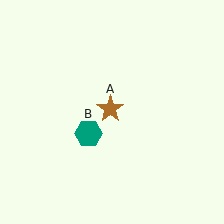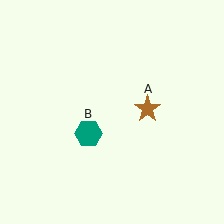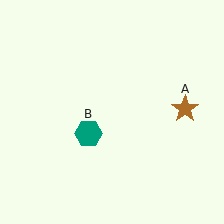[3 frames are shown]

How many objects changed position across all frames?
1 object changed position: brown star (object A).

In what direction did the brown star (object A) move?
The brown star (object A) moved right.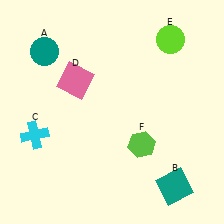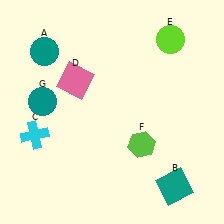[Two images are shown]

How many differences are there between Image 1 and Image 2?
There is 1 difference between the two images.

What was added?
A teal circle (G) was added in Image 2.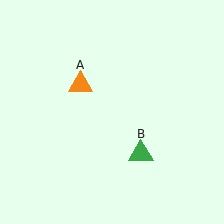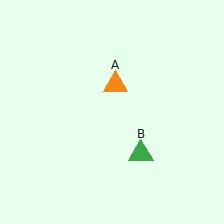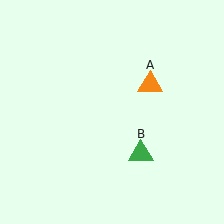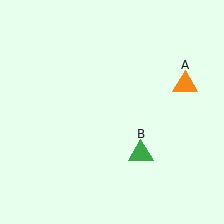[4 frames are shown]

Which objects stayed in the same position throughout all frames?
Green triangle (object B) remained stationary.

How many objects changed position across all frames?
1 object changed position: orange triangle (object A).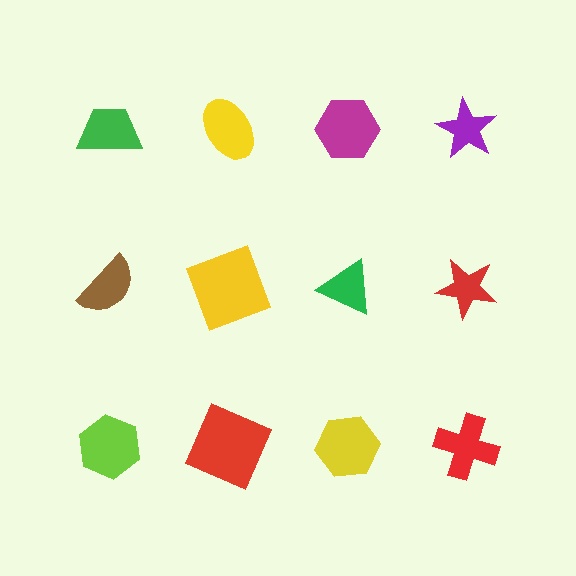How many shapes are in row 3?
4 shapes.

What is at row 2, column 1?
A brown semicircle.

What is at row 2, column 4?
A red star.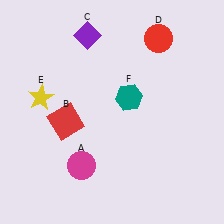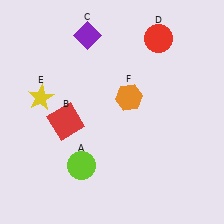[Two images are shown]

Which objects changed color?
A changed from magenta to lime. F changed from teal to orange.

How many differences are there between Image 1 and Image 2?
There are 2 differences between the two images.